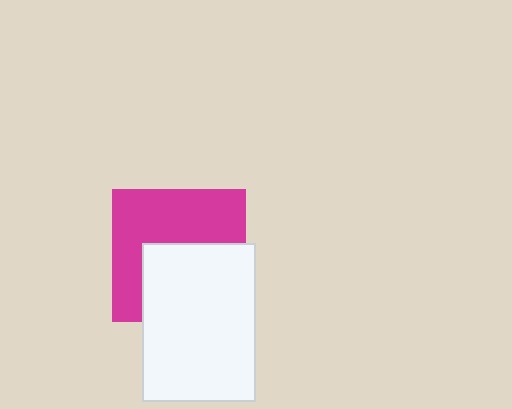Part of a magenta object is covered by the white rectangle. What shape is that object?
It is a square.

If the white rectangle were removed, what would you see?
You would see the complete magenta square.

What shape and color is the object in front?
The object in front is a white rectangle.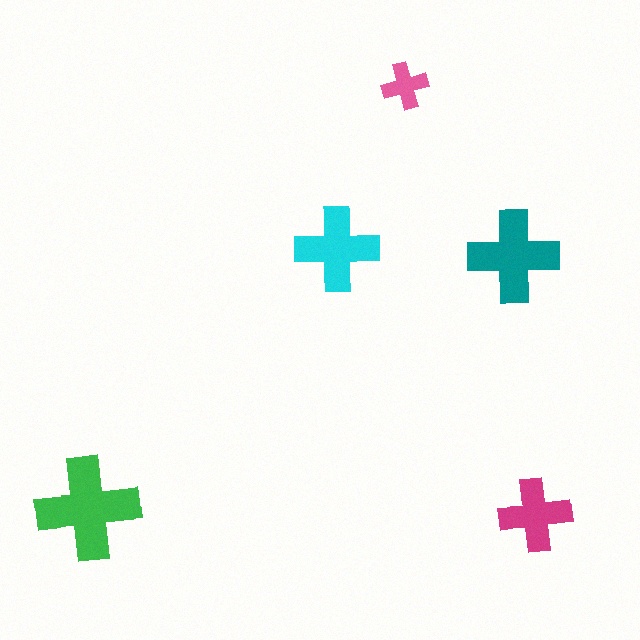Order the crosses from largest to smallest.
the green one, the teal one, the cyan one, the magenta one, the pink one.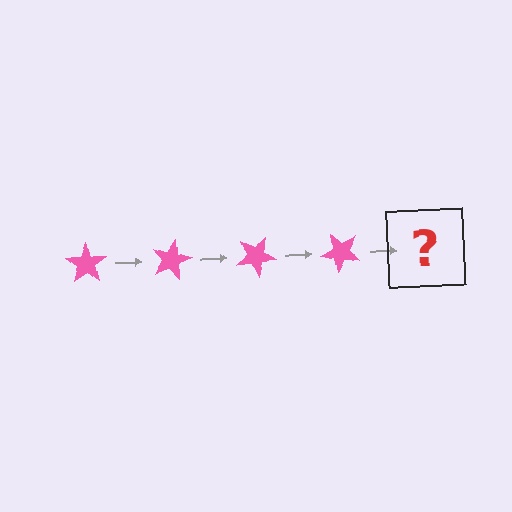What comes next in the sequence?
The next element should be a pink star rotated 60 degrees.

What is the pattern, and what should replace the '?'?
The pattern is that the star rotates 15 degrees each step. The '?' should be a pink star rotated 60 degrees.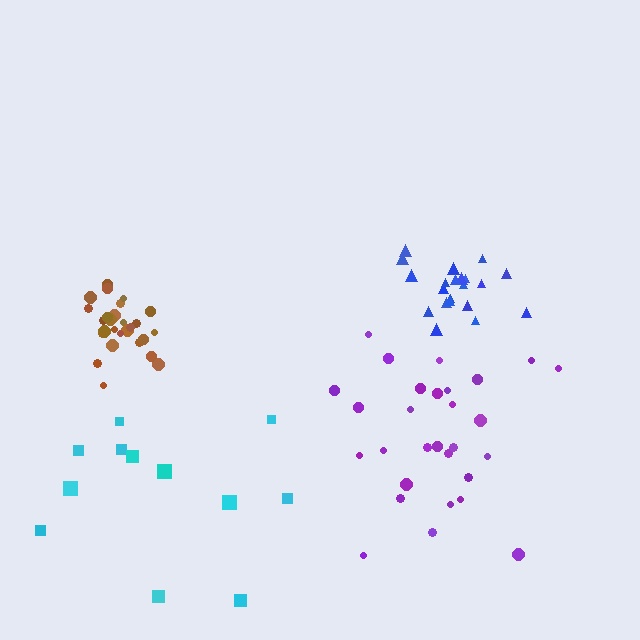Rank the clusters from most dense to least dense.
brown, blue, purple, cyan.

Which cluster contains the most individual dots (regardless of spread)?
Purple (29).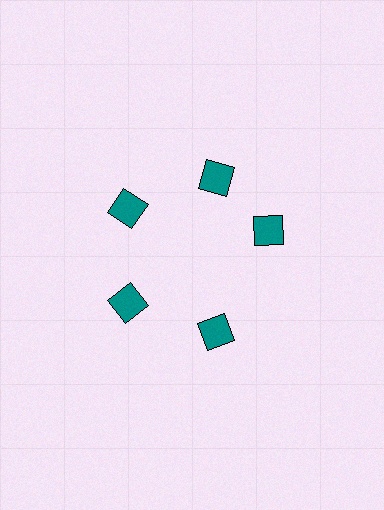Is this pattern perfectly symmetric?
No. The 5 teal squares are arranged in a ring, but one element near the 3 o'clock position is rotated out of alignment along the ring, breaking the 5-fold rotational symmetry.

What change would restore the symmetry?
The symmetry would be restored by rotating it back into even spacing with its neighbors so that all 5 squares sit at equal angles and equal distance from the center.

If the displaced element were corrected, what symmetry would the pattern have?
It would have 5-fold rotational symmetry — the pattern would map onto itself every 72 degrees.